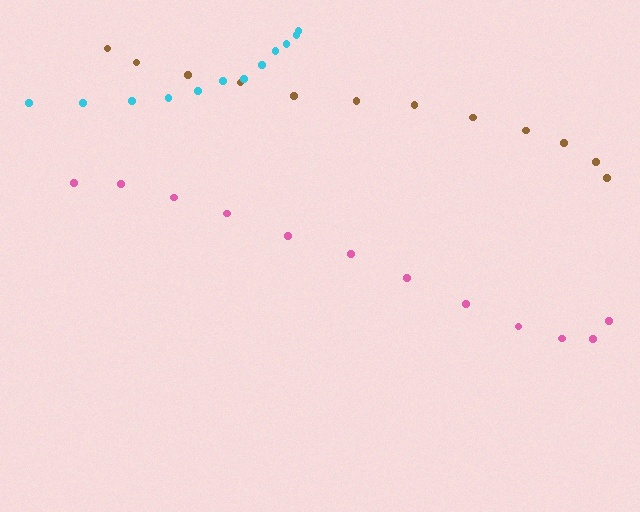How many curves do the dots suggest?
There are 3 distinct paths.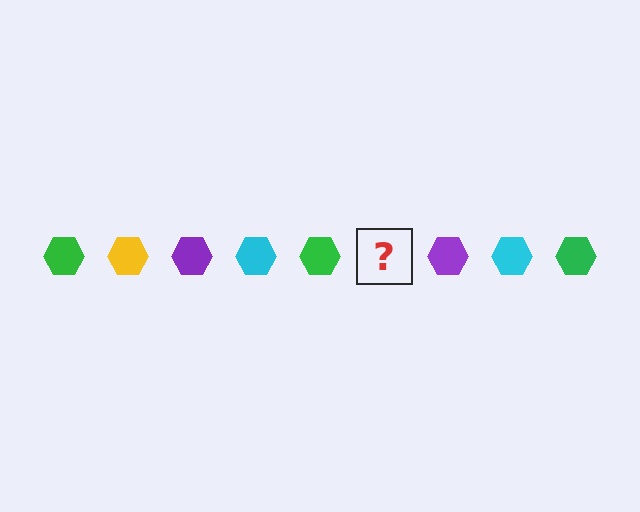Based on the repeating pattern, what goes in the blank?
The blank should be a yellow hexagon.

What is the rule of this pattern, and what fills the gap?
The rule is that the pattern cycles through green, yellow, purple, cyan hexagons. The gap should be filled with a yellow hexagon.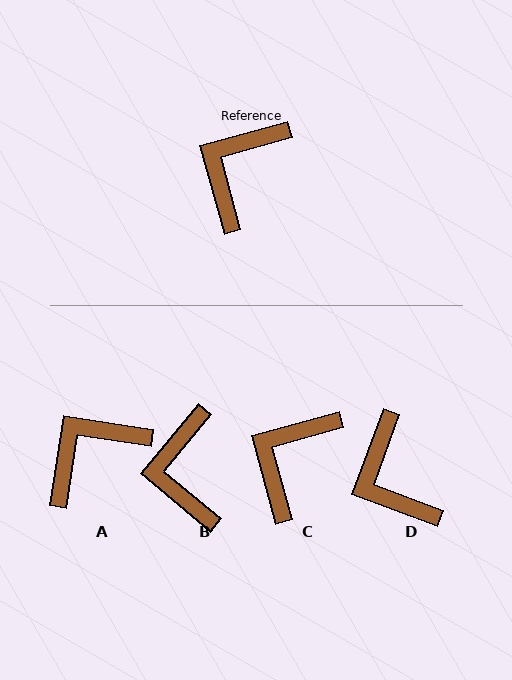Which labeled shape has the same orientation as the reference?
C.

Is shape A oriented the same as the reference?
No, it is off by about 25 degrees.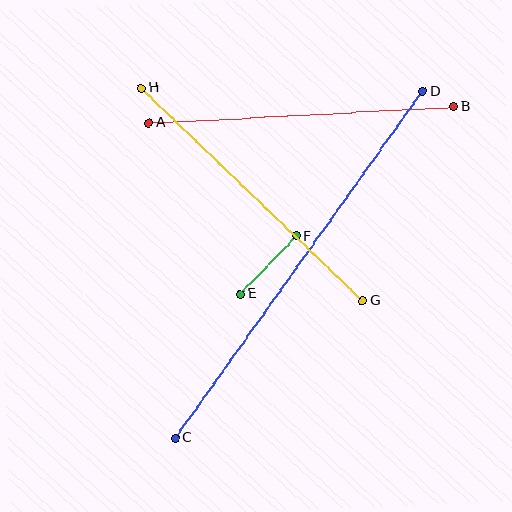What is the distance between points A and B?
The distance is approximately 305 pixels.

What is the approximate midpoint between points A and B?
The midpoint is at approximately (301, 115) pixels.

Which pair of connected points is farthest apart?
Points C and D are farthest apart.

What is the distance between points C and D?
The distance is approximately 426 pixels.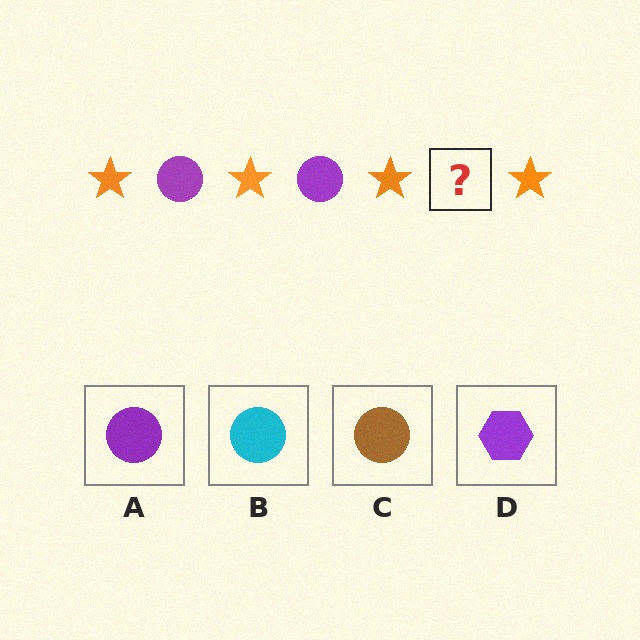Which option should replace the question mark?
Option A.